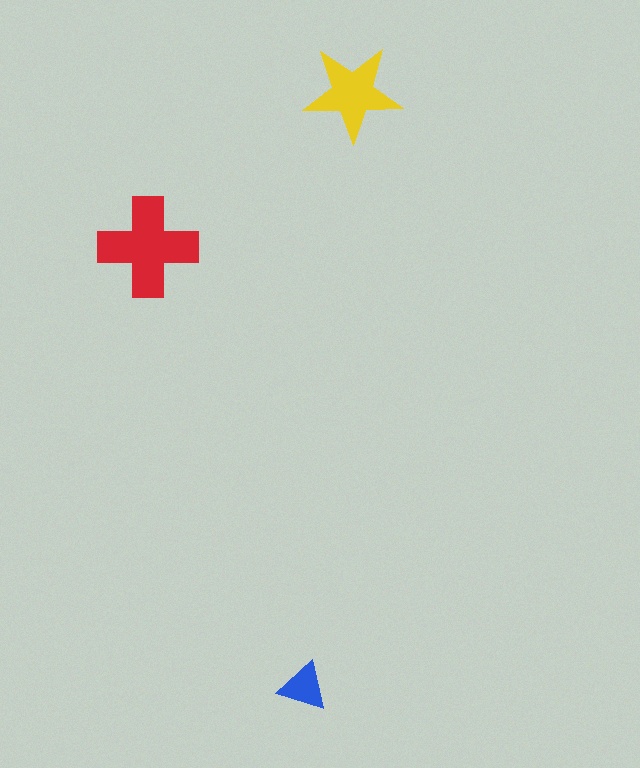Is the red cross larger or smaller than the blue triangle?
Larger.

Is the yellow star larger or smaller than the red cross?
Smaller.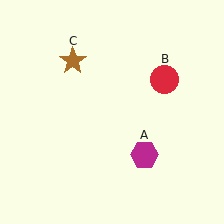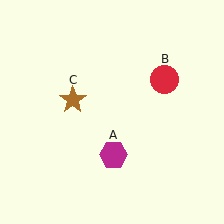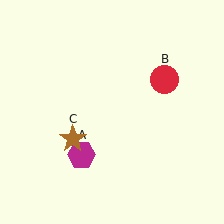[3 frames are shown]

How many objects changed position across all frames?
2 objects changed position: magenta hexagon (object A), brown star (object C).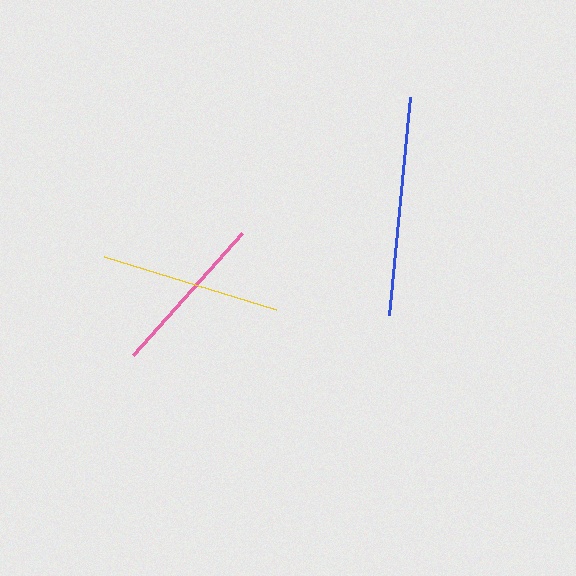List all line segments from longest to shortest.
From longest to shortest: blue, yellow, pink.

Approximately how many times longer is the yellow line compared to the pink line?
The yellow line is approximately 1.1 times the length of the pink line.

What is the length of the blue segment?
The blue segment is approximately 220 pixels long.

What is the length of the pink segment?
The pink segment is approximately 164 pixels long.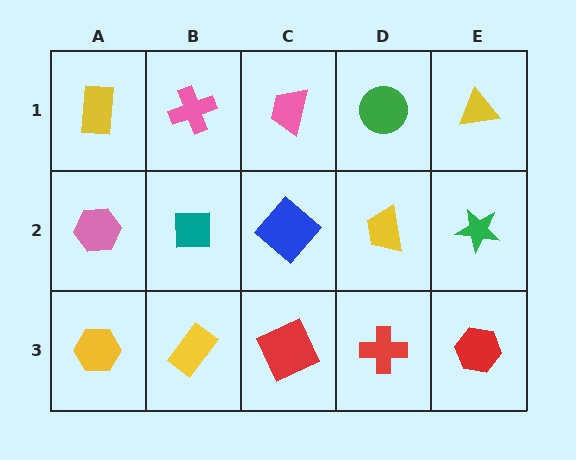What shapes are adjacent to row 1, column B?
A teal square (row 2, column B), a yellow rectangle (row 1, column A), a pink trapezoid (row 1, column C).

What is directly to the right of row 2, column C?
A yellow trapezoid.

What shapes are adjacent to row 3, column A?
A pink hexagon (row 2, column A), a yellow rectangle (row 3, column B).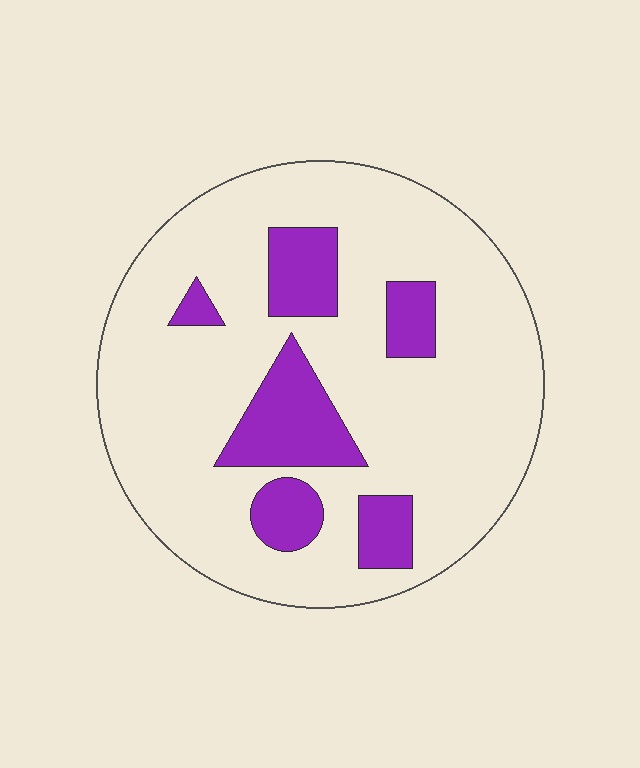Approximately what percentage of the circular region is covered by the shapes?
Approximately 20%.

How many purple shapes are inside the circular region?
6.